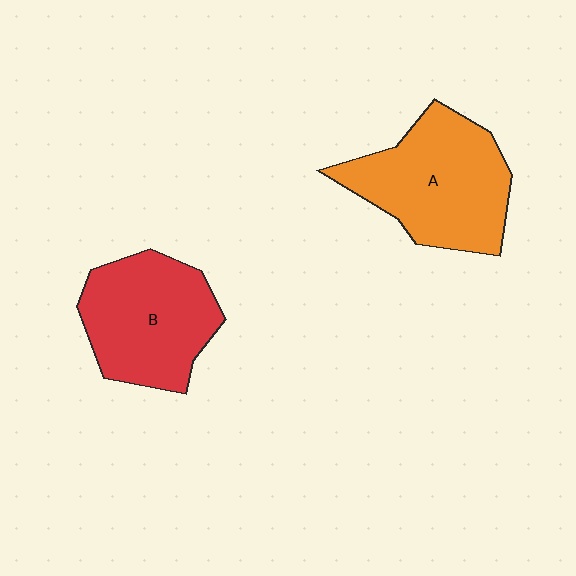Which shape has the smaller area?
Shape B (red).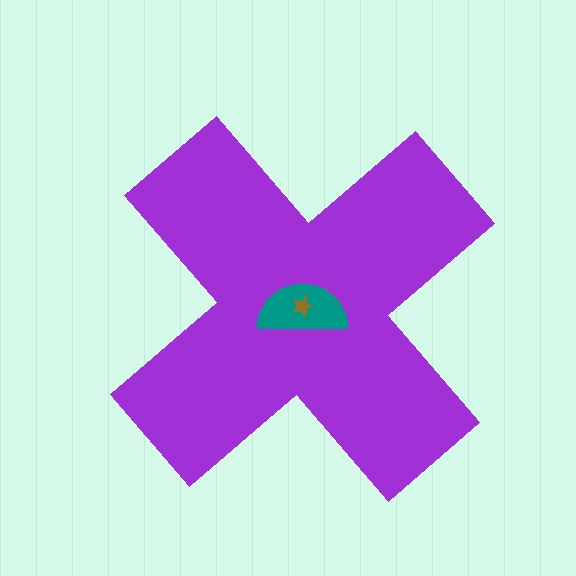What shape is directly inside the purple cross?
The teal semicircle.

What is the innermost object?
The brown star.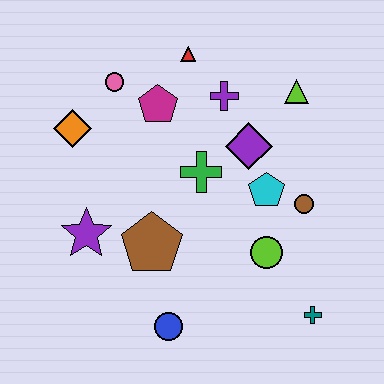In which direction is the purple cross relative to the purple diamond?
The purple cross is above the purple diamond.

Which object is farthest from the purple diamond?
The blue circle is farthest from the purple diamond.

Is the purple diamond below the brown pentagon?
No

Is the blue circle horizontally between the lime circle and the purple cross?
No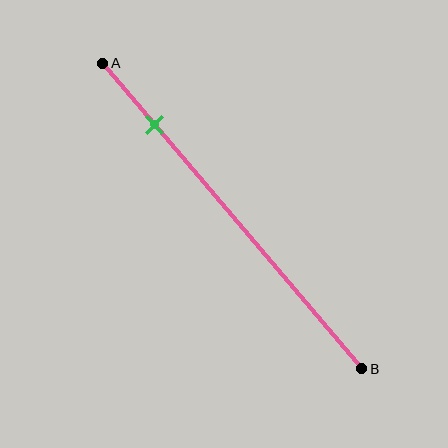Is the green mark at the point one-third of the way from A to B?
No, the mark is at about 20% from A, not at the 33% one-third point.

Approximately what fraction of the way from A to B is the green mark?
The green mark is approximately 20% of the way from A to B.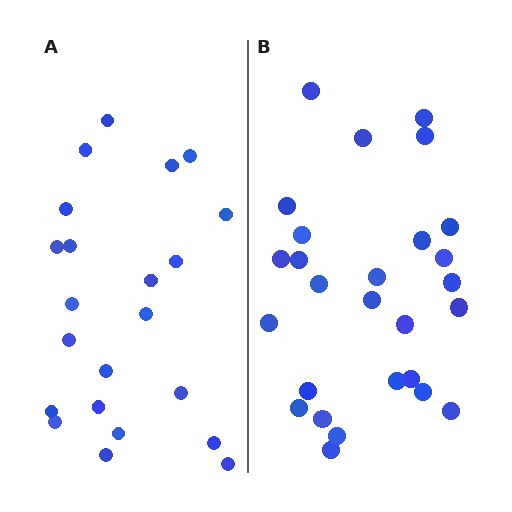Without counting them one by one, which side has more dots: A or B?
Region B (the right region) has more dots.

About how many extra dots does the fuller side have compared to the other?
Region B has about 5 more dots than region A.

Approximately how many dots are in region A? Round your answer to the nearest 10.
About 20 dots. (The exact count is 22, which rounds to 20.)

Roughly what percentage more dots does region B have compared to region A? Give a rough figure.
About 25% more.